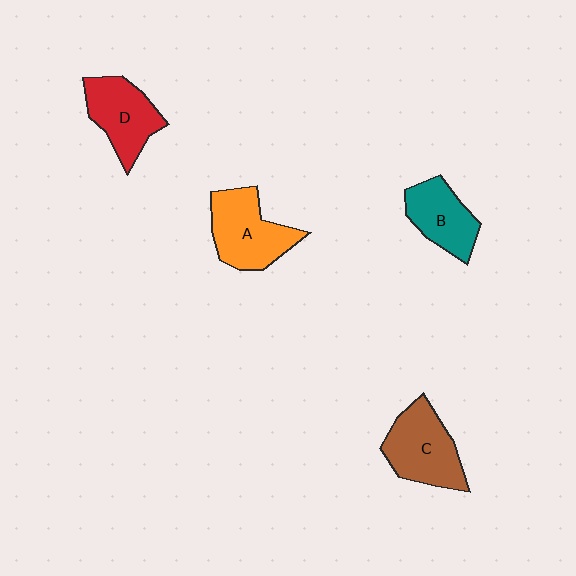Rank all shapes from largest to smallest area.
From largest to smallest: A (orange), C (brown), D (red), B (teal).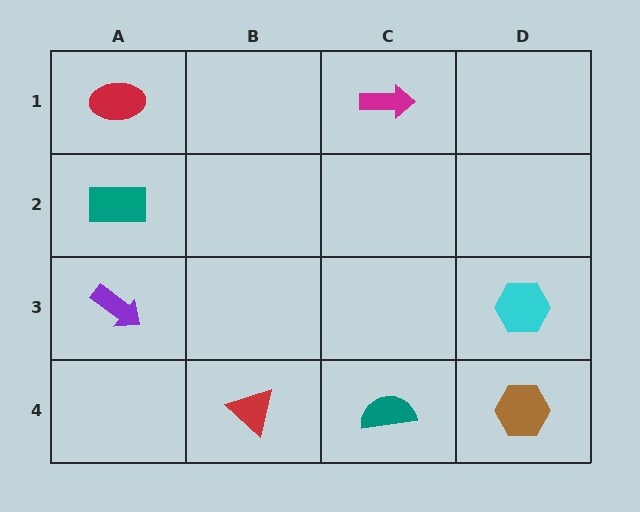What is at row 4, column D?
A brown hexagon.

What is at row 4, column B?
A red triangle.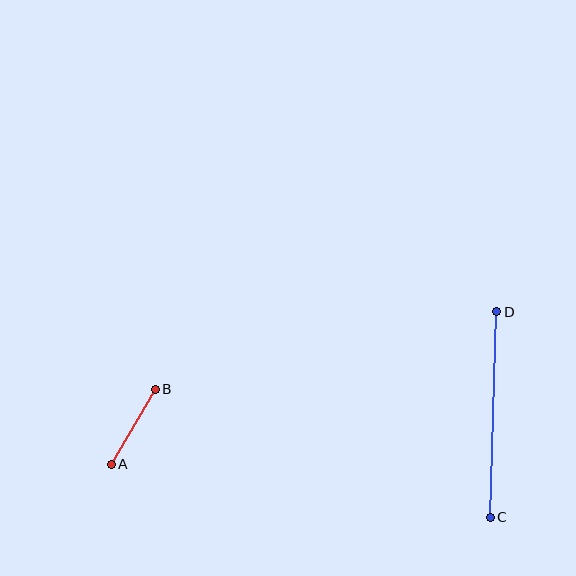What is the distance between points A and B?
The distance is approximately 87 pixels.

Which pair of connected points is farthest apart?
Points C and D are farthest apart.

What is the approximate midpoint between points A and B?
The midpoint is at approximately (133, 427) pixels.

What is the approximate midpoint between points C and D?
The midpoint is at approximately (493, 415) pixels.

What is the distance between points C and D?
The distance is approximately 206 pixels.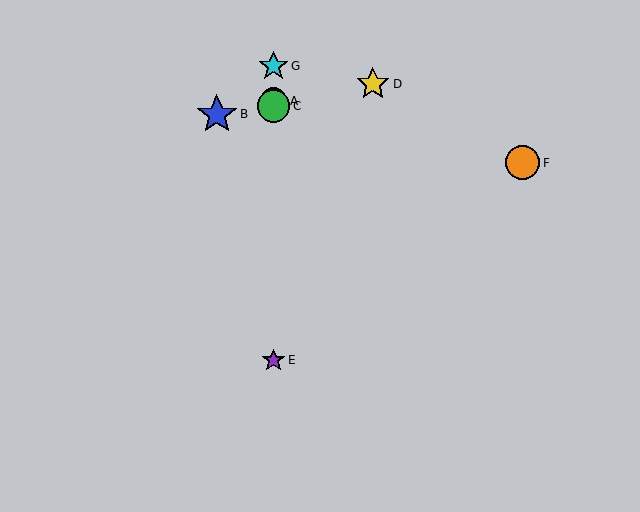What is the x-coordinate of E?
Object E is at x≈274.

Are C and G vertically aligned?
Yes, both are at x≈274.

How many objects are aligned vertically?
4 objects (A, C, E, G) are aligned vertically.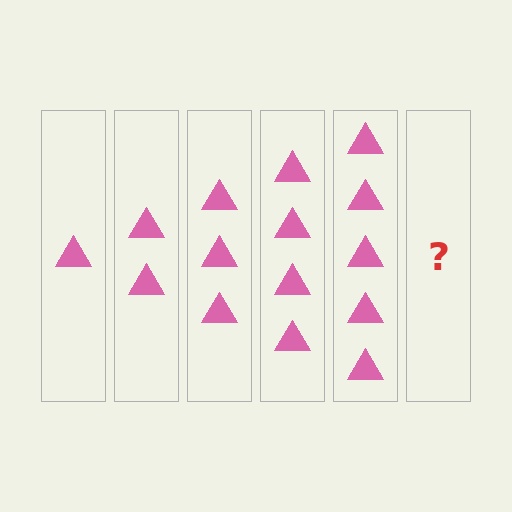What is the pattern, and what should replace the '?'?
The pattern is that each step adds one more triangle. The '?' should be 6 triangles.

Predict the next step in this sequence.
The next step is 6 triangles.